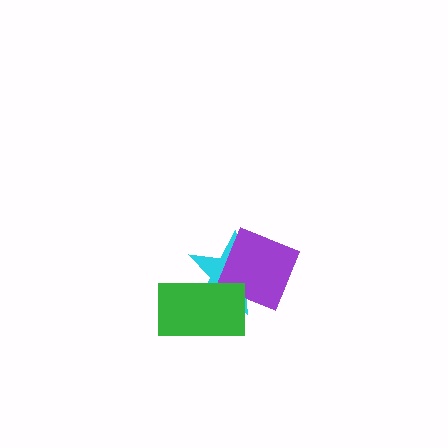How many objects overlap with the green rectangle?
1 object overlaps with the green rectangle.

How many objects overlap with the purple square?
1 object overlaps with the purple square.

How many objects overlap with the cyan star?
2 objects overlap with the cyan star.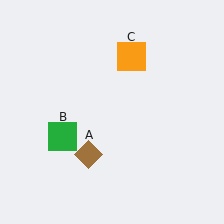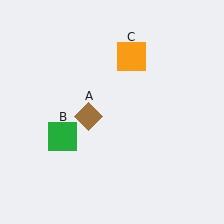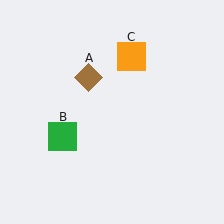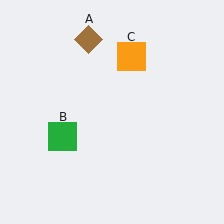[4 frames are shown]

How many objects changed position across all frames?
1 object changed position: brown diamond (object A).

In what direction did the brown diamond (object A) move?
The brown diamond (object A) moved up.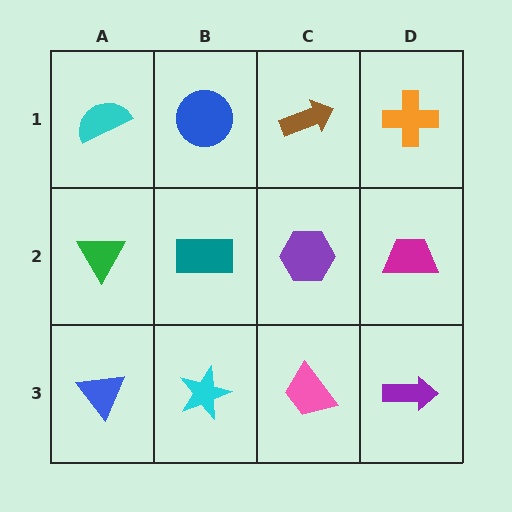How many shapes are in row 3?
4 shapes.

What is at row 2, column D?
A magenta trapezoid.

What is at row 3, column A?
A blue triangle.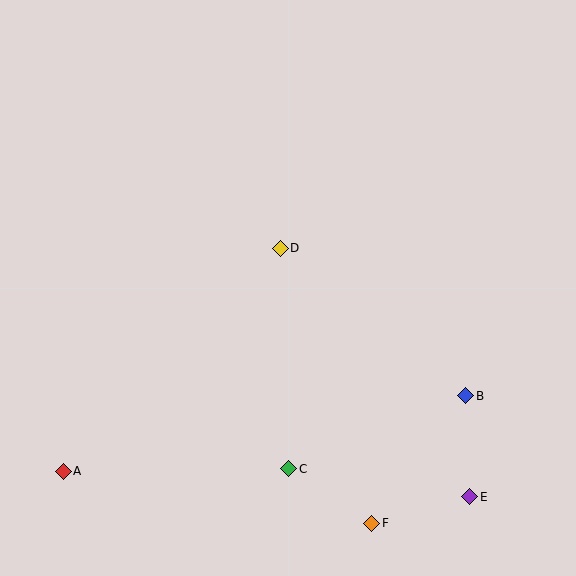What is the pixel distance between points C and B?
The distance between C and B is 191 pixels.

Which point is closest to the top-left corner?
Point D is closest to the top-left corner.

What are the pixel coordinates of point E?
Point E is at (470, 497).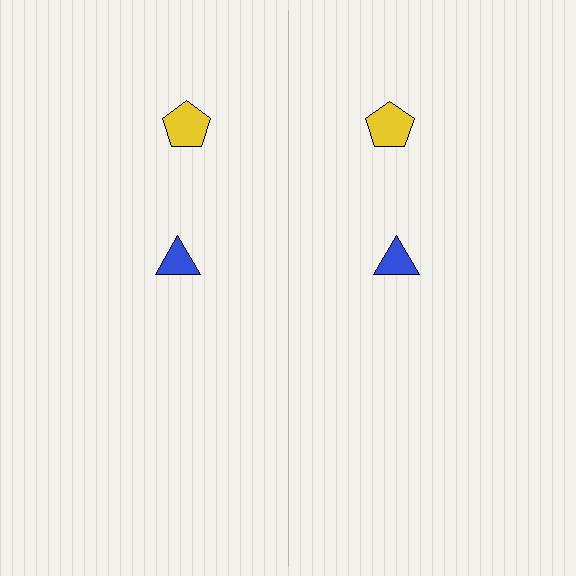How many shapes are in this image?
There are 4 shapes in this image.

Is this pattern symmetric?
Yes, this pattern has bilateral (reflection) symmetry.